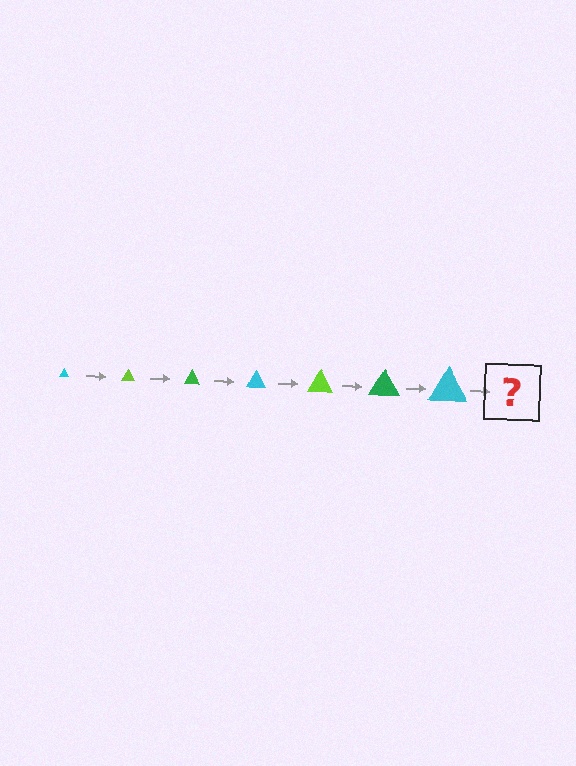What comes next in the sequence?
The next element should be a lime triangle, larger than the previous one.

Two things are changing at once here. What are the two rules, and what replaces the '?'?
The two rules are that the triangle grows larger each step and the color cycles through cyan, lime, and green. The '?' should be a lime triangle, larger than the previous one.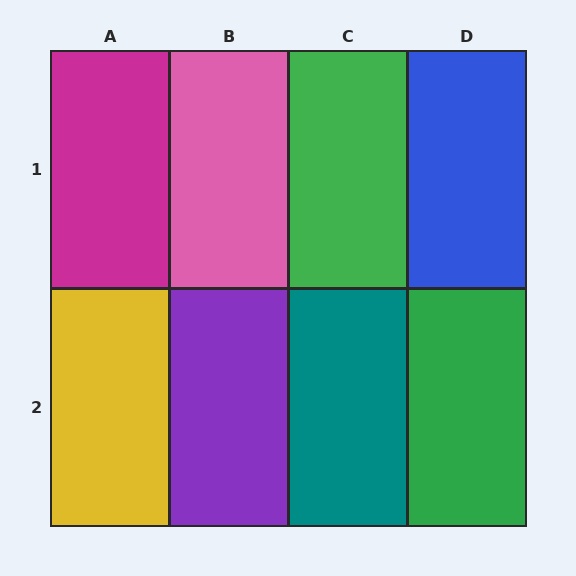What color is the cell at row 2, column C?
Teal.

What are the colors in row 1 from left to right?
Magenta, pink, green, blue.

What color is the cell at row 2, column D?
Green.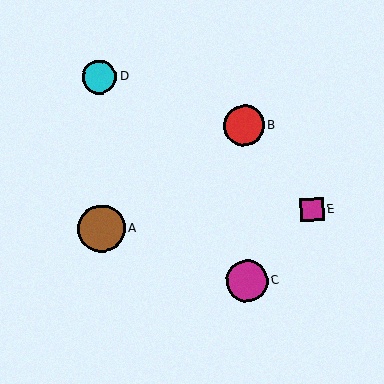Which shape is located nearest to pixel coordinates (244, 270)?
The magenta circle (labeled C) at (247, 281) is nearest to that location.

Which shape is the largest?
The brown circle (labeled A) is the largest.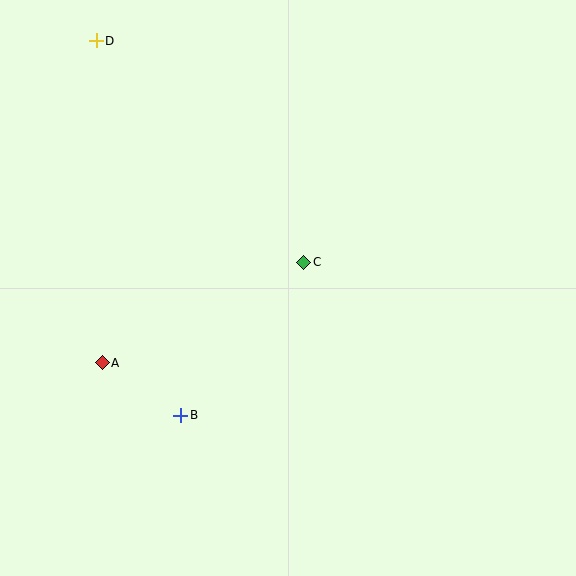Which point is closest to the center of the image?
Point C at (304, 262) is closest to the center.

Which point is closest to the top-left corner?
Point D is closest to the top-left corner.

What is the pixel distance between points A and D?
The distance between A and D is 322 pixels.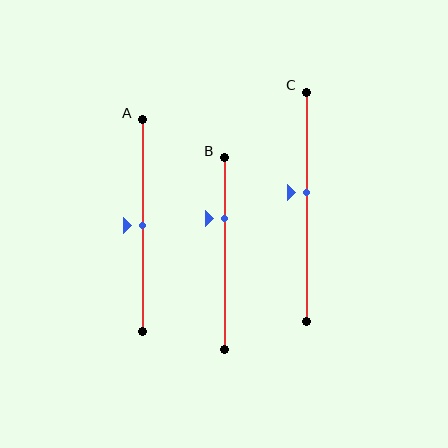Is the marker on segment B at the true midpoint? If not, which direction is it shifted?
No, the marker on segment B is shifted upward by about 18% of the segment length.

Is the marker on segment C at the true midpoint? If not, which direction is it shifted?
No, the marker on segment C is shifted upward by about 6% of the segment length.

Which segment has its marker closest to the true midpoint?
Segment A has its marker closest to the true midpoint.